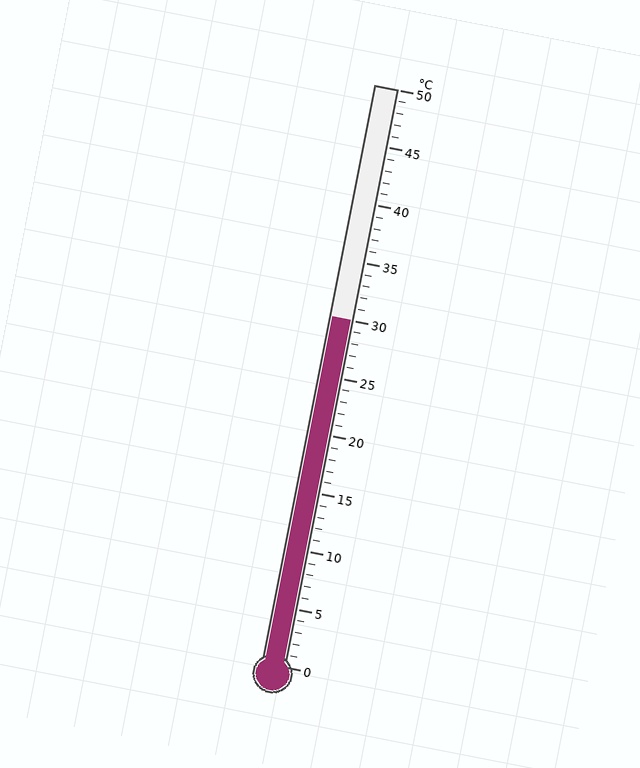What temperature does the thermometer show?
The thermometer shows approximately 30°C.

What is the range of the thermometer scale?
The thermometer scale ranges from 0°C to 50°C.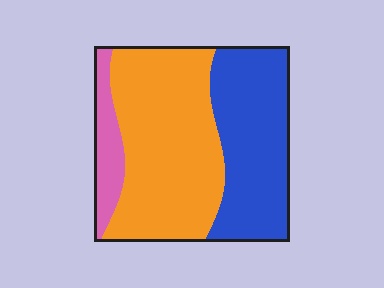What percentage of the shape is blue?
Blue takes up about three eighths (3/8) of the shape.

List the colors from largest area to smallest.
From largest to smallest: orange, blue, pink.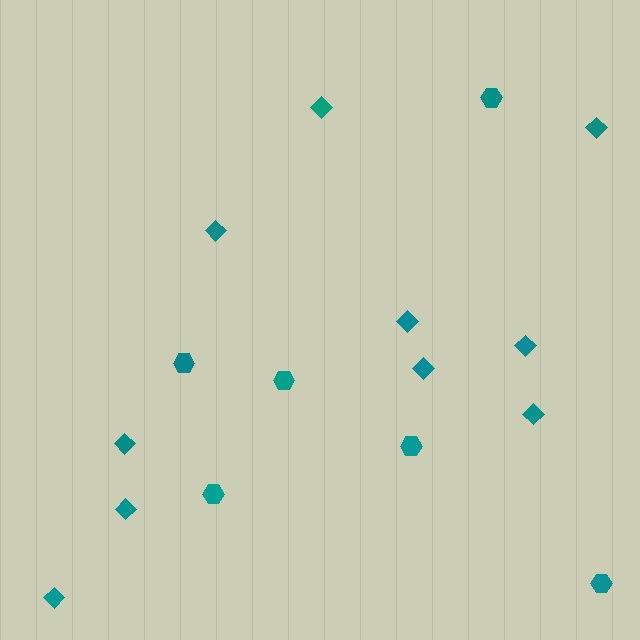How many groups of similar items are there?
There are 2 groups: one group of hexagons (6) and one group of diamonds (10).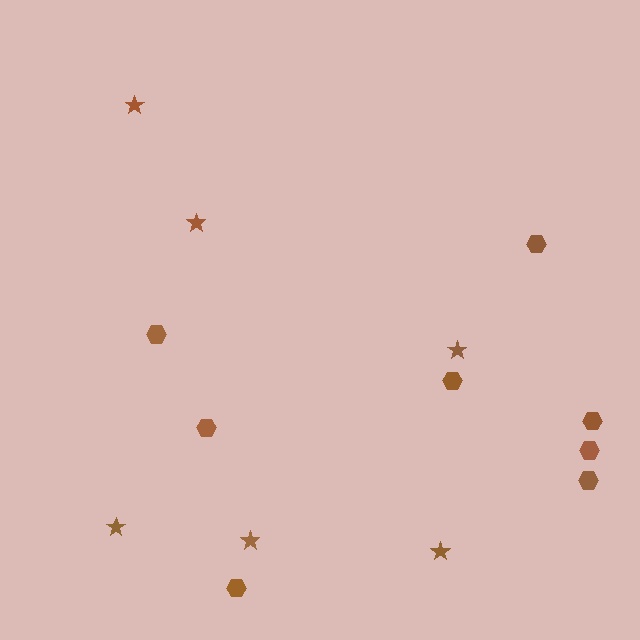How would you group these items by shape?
There are 2 groups: one group of hexagons (8) and one group of stars (6).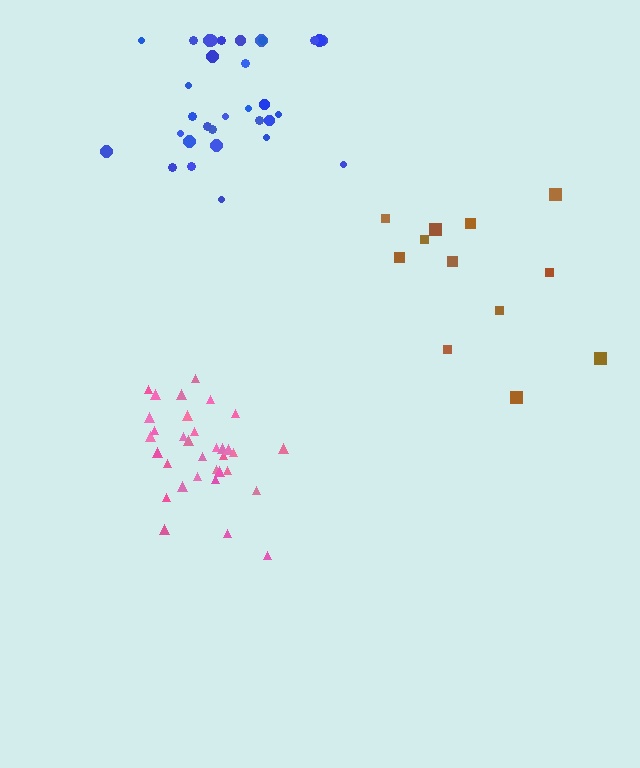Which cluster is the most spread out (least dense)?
Brown.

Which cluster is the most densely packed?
Pink.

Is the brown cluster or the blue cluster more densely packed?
Blue.